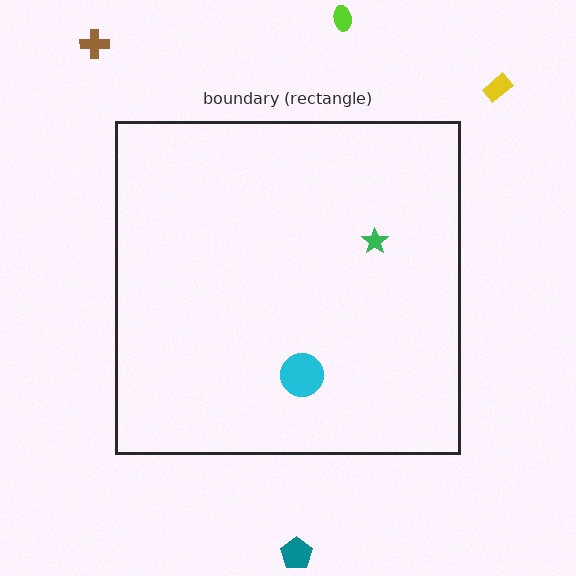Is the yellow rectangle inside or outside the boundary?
Outside.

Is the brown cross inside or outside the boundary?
Outside.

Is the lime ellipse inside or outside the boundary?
Outside.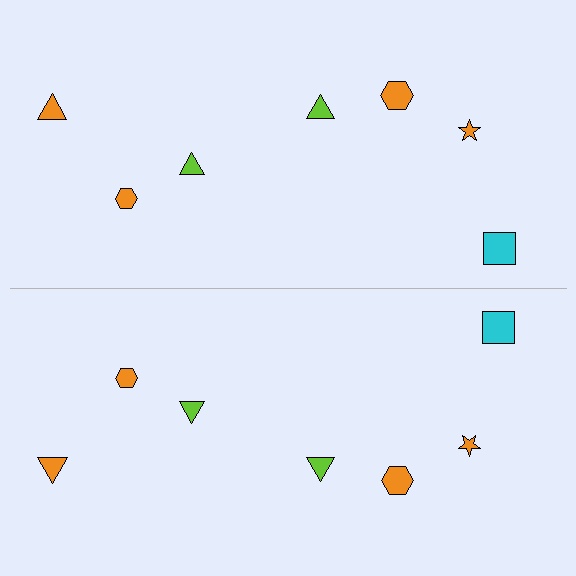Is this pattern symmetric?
Yes, this pattern has bilateral (reflection) symmetry.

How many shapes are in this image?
There are 14 shapes in this image.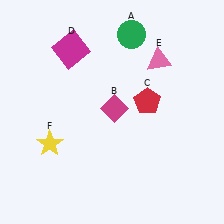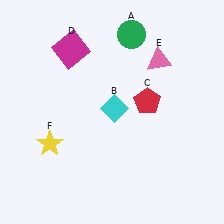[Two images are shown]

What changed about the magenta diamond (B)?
In Image 1, B is magenta. In Image 2, it changed to cyan.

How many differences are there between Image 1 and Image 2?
There is 1 difference between the two images.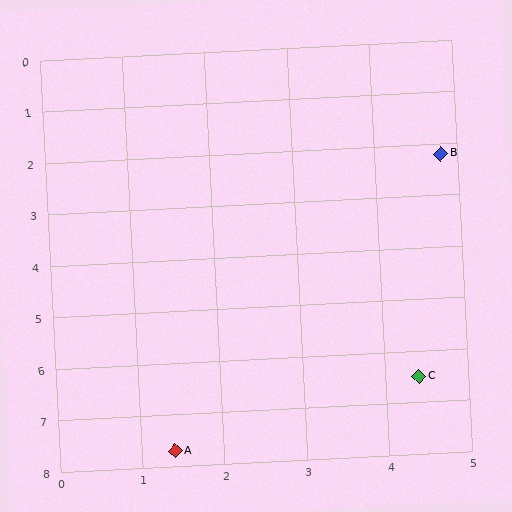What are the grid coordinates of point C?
Point C is at approximately (4.4, 6.5).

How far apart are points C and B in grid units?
Points C and B are about 4.3 grid units apart.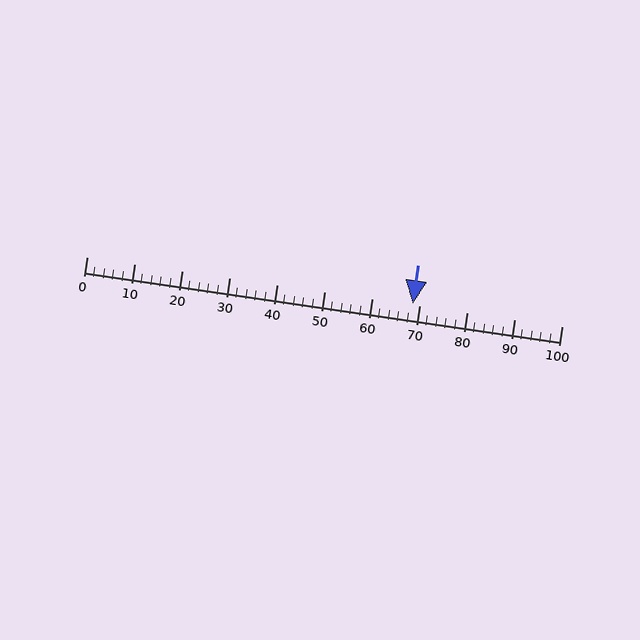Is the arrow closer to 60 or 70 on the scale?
The arrow is closer to 70.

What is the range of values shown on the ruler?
The ruler shows values from 0 to 100.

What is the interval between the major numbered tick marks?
The major tick marks are spaced 10 units apart.